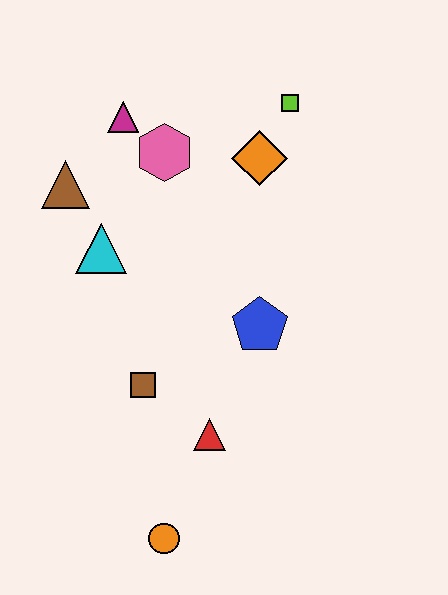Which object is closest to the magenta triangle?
The pink hexagon is closest to the magenta triangle.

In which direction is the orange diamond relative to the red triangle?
The orange diamond is above the red triangle.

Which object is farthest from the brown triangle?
The orange circle is farthest from the brown triangle.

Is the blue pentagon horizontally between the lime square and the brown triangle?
Yes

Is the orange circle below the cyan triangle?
Yes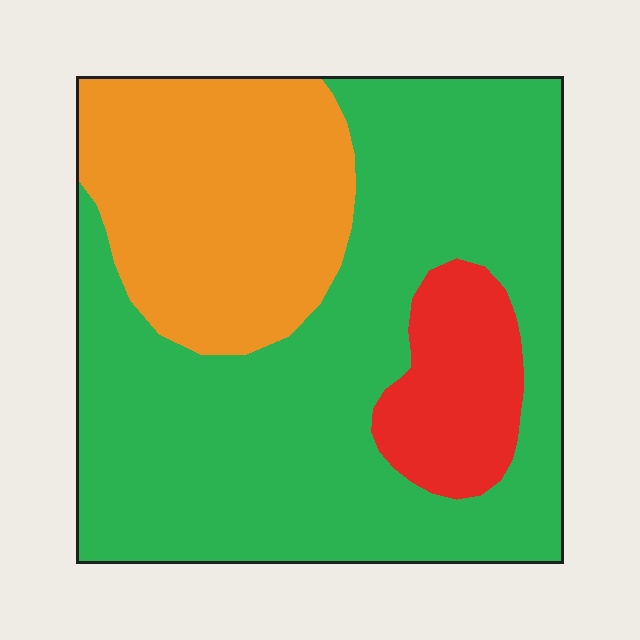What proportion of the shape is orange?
Orange covers roughly 25% of the shape.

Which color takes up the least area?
Red, at roughly 10%.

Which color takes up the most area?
Green, at roughly 60%.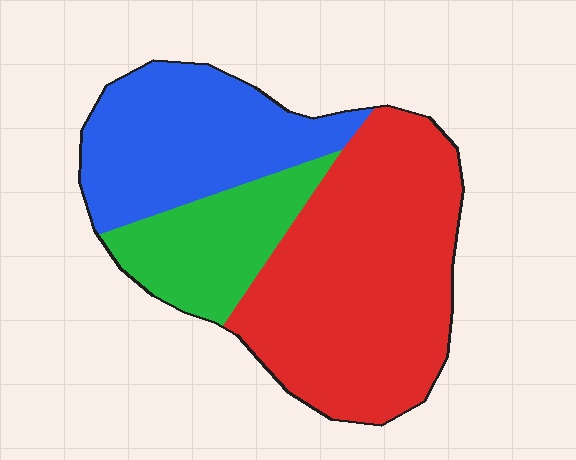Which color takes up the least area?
Green, at roughly 20%.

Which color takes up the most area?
Red, at roughly 50%.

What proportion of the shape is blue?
Blue takes up between a quarter and a half of the shape.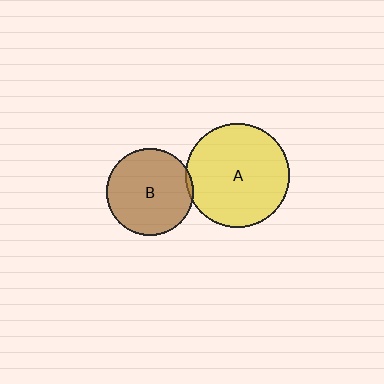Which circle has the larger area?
Circle A (yellow).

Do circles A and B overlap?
Yes.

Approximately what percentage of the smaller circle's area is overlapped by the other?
Approximately 5%.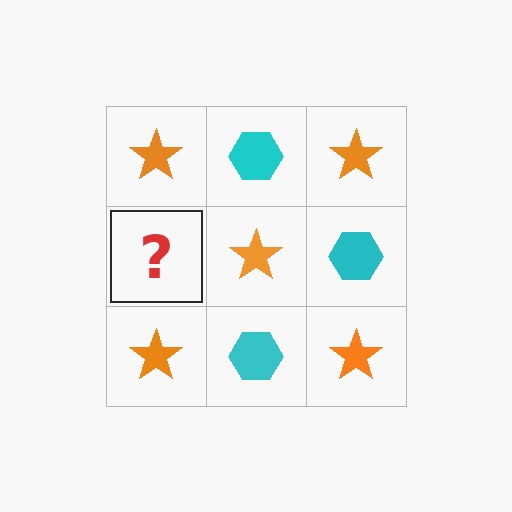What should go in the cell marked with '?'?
The missing cell should contain a cyan hexagon.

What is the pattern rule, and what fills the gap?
The rule is that it alternates orange star and cyan hexagon in a checkerboard pattern. The gap should be filled with a cyan hexagon.